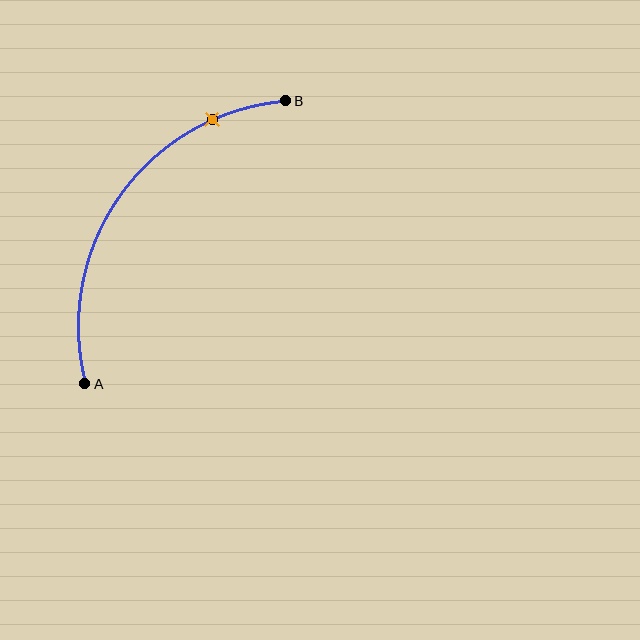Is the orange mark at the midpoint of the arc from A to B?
No. The orange mark lies on the arc but is closer to endpoint B. The arc midpoint would be at the point on the curve equidistant along the arc from both A and B.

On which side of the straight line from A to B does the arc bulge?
The arc bulges above and to the left of the straight line connecting A and B.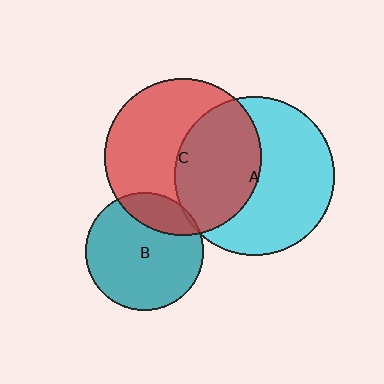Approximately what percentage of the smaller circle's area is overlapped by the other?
Approximately 5%.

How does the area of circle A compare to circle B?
Approximately 1.8 times.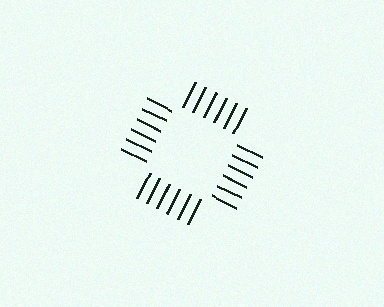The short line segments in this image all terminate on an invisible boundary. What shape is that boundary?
An illusory square — the line segments terminate on its edges but no continuous stroke is drawn.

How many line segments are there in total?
24 — 6 along each of the 4 edges.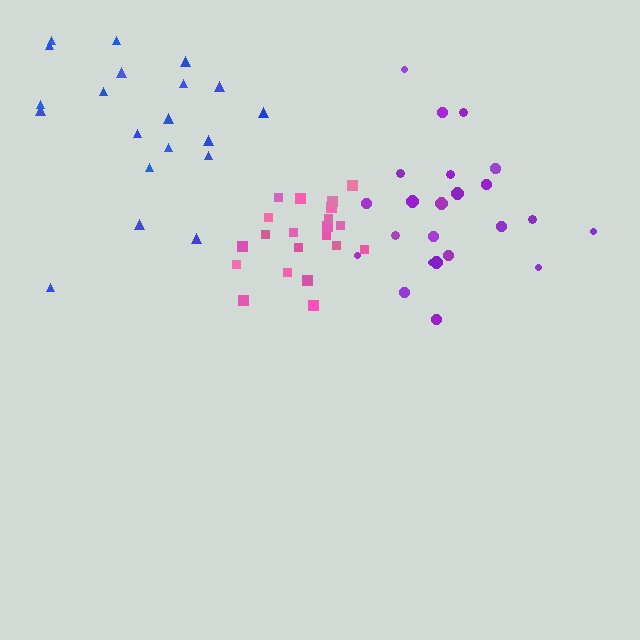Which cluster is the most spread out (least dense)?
Blue.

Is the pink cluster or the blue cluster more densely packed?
Pink.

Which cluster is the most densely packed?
Pink.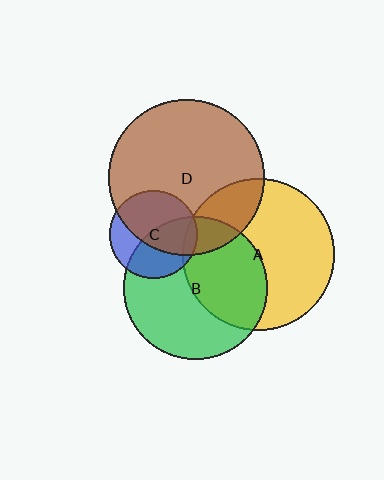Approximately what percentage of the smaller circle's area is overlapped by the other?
Approximately 20%.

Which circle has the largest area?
Circle D (brown).